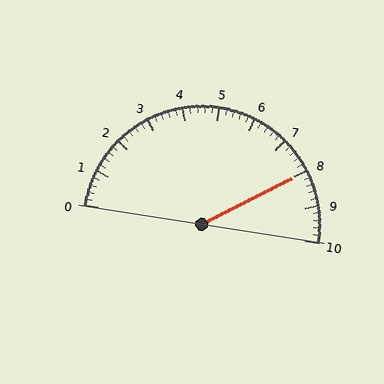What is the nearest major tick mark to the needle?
The nearest major tick mark is 8.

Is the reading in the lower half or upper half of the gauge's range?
The reading is in the upper half of the range (0 to 10).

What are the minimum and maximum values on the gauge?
The gauge ranges from 0 to 10.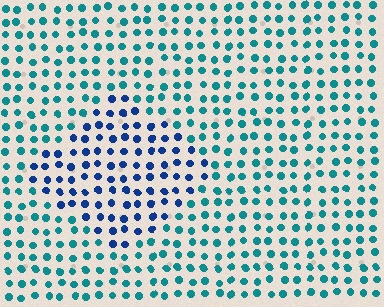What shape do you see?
I see a diamond.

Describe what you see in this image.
The image is filled with small teal elements in a uniform arrangement. A diamond-shaped region is visible where the elements are tinted to a slightly different hue, forming a subtle color boundary.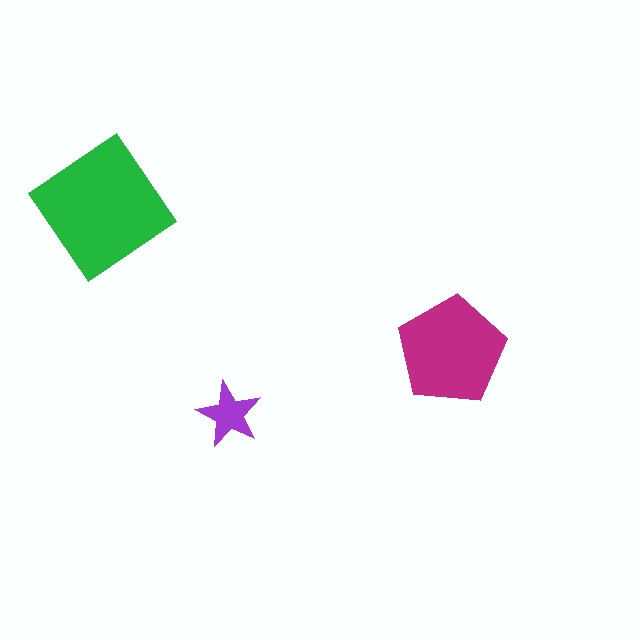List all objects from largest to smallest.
The green diamond, the magenta pentagon, the purple star.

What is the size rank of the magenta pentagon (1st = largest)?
2nd.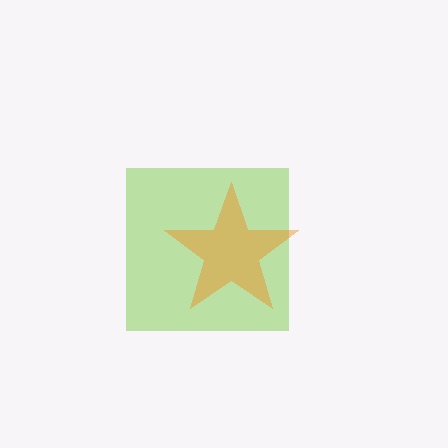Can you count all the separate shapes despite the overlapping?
Yes, there are 2 separate shapes.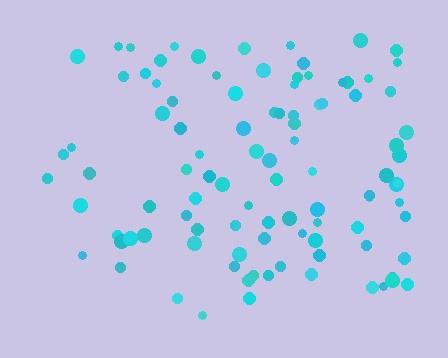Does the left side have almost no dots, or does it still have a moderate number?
Still a moderate number, just noticeably fewer than the right.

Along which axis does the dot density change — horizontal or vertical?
Horizontal.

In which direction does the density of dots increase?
From left to right, with the right side densest.